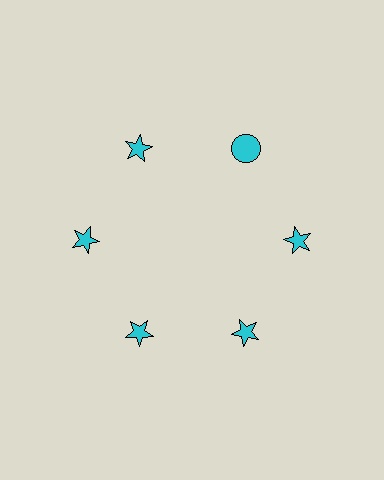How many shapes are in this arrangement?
There are 6 shapes arranged in a ring pattern.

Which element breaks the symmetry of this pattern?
The cyan circle at roughly the 1 o'clock position breaks the symmetry. All other shapes are cyan stars.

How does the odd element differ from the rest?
It has a different shape: circle instead of star.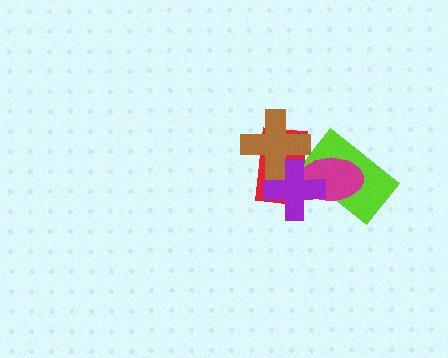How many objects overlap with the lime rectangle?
3 objects overlap with the lime rectangle.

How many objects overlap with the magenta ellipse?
3 objects overlap with the magenta ellipse.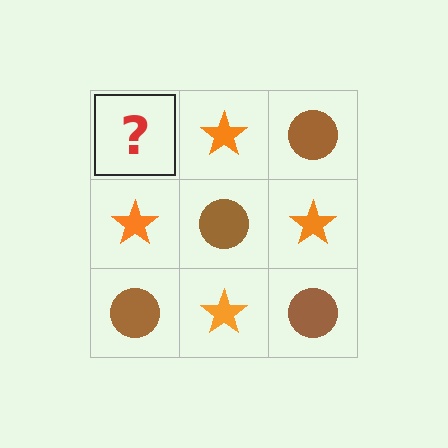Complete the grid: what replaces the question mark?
The question mark should be replaced with a brown circle.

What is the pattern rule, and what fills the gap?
The rule is that it alternates brown circle and orange star in a checkerboard pattern. The gap should be filled with a brown circle.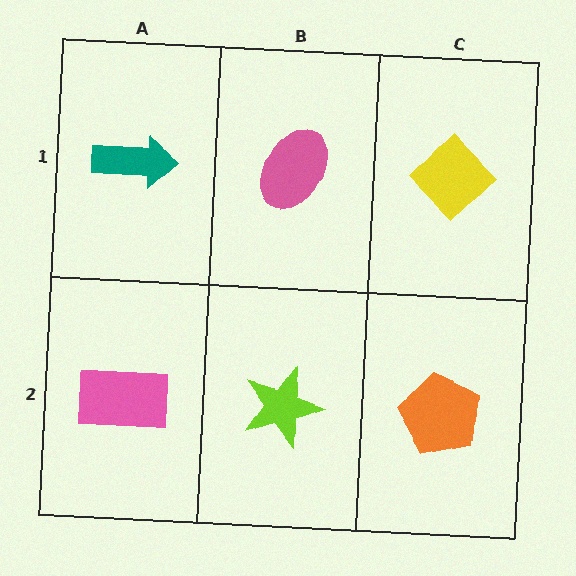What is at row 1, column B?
A pink ellipse.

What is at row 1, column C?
A yellow diamond.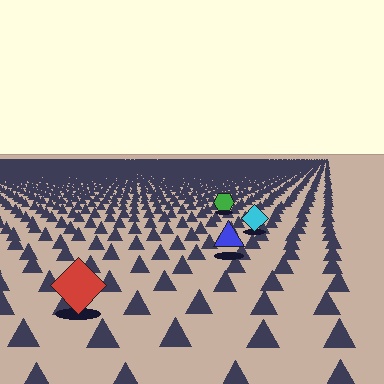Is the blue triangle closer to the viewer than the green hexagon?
Yes. The blue triangle is closer — you can tell from the texture gradient: the ground texture is coarser near it.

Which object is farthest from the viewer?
The green hexagon is farthest from the viewer. It appears smaller and the ground texture around it is denser.